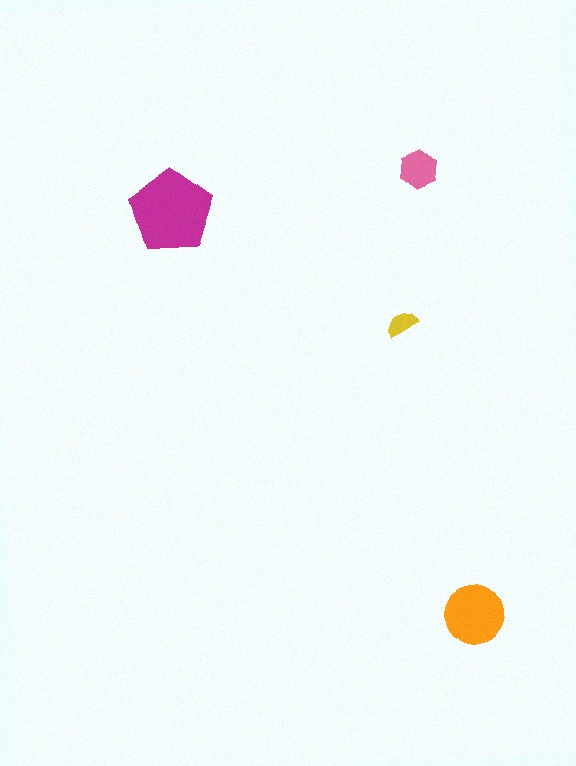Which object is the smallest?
The yellow semicircle.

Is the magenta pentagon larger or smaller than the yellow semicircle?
Larger.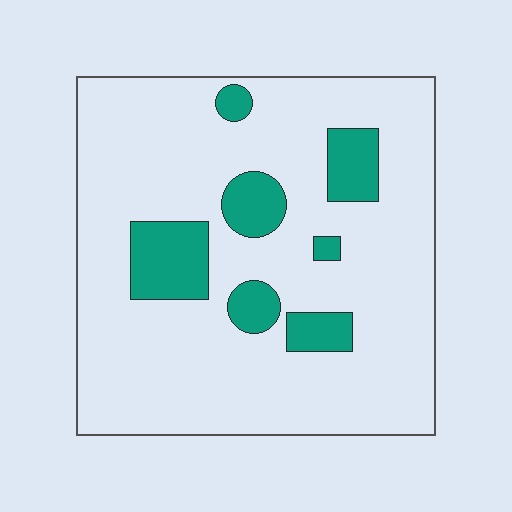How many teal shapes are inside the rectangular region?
7.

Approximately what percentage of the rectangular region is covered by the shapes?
Approximately 15%.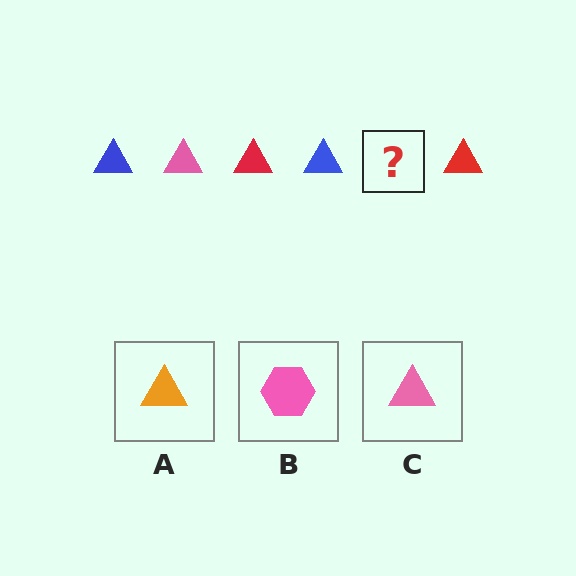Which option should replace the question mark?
Option C.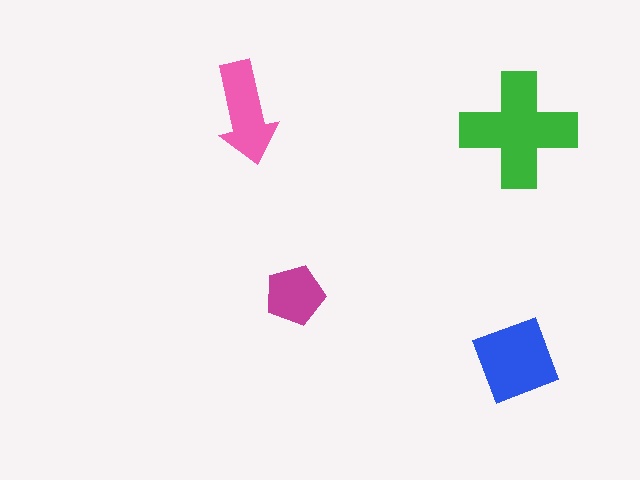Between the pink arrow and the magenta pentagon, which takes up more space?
The pink arrow.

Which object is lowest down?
The blue diamond is bottommost.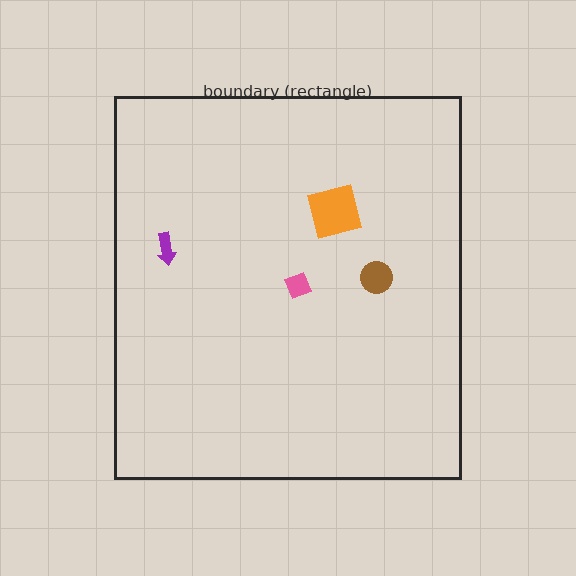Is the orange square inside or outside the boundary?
Inside.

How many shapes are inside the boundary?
4 inside, 0 outside.